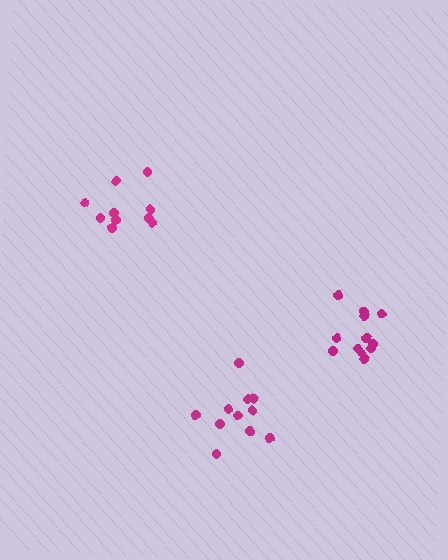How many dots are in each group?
Group 1: 11 dots, Group 2: 12 dots, Group 3: 10 dots (33 total).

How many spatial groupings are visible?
There are 3 spatial groupings.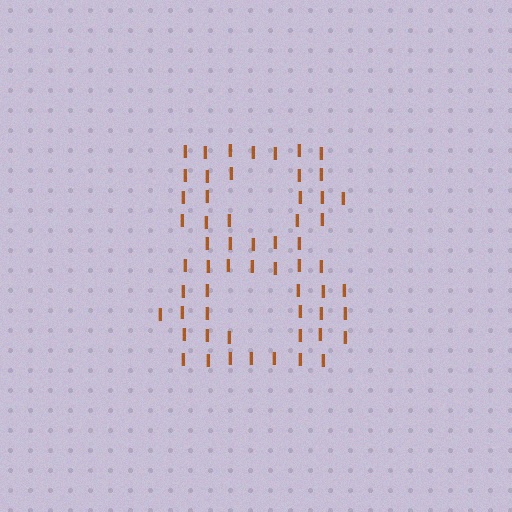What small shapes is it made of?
It is made of small letter I's.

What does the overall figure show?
The overall figure shows the digit 8.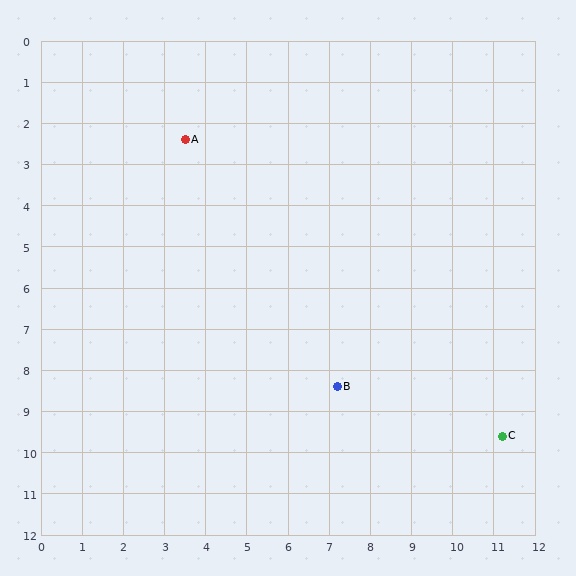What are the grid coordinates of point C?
Point C is at approximately (11.2, 9.6).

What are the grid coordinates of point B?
Point B is at approximately (7.2, 8.4).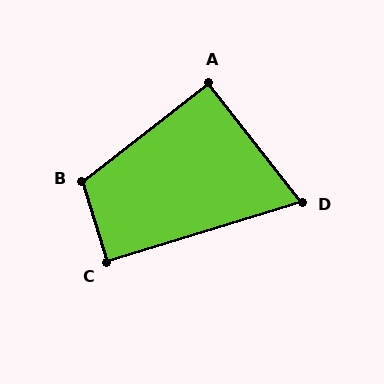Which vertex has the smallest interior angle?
D, at approximately 69 degrees.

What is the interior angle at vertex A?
Approximately 90 degrees (approximately right).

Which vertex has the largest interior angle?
B, at approximately 111 degrees.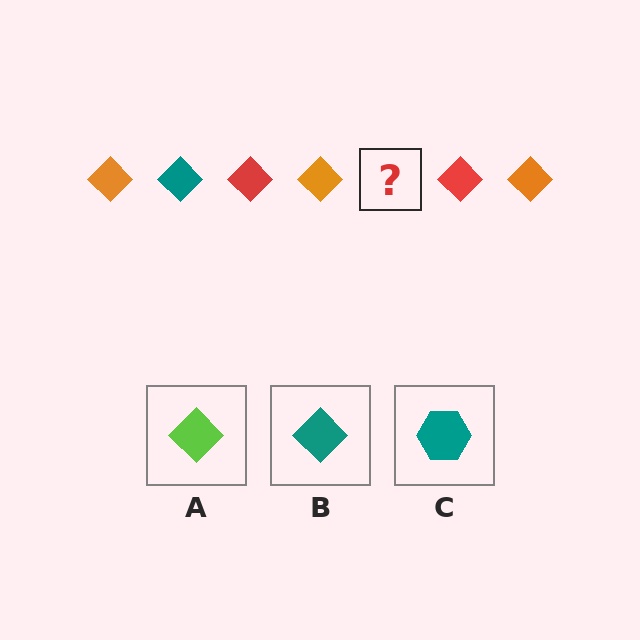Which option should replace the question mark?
Option B.